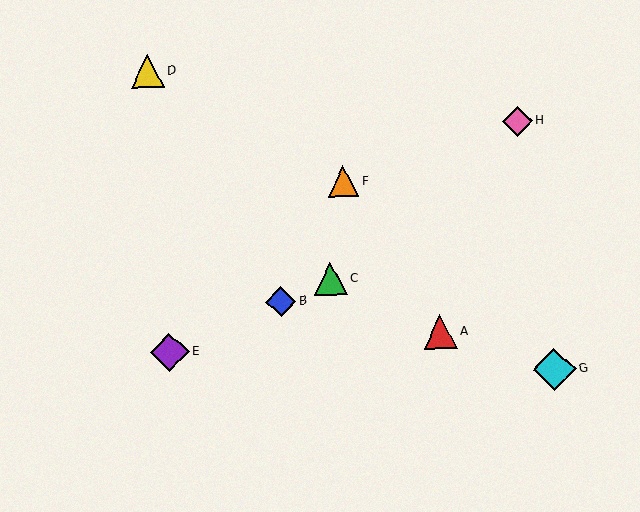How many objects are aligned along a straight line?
3 objects (B, C, E) are aligned along a straight line.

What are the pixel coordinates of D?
Object D is at (148, 71).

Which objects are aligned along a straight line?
Objects B, C, E are aligned along a straight line.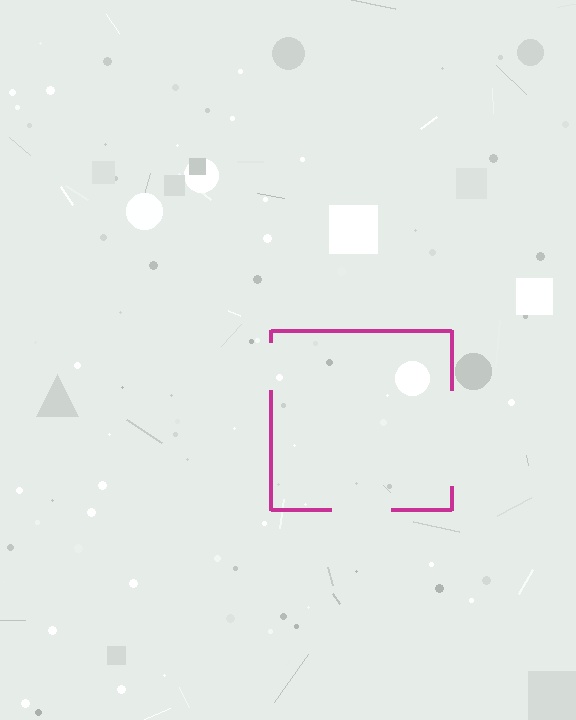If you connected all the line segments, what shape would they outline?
They would outline a square.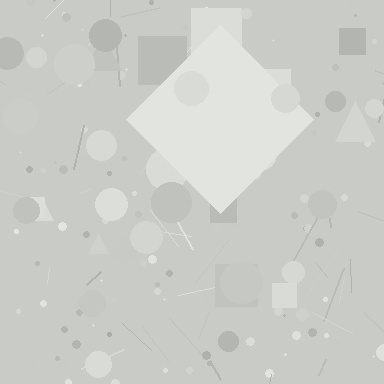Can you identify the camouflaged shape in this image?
The camouflaged shape is a diamond.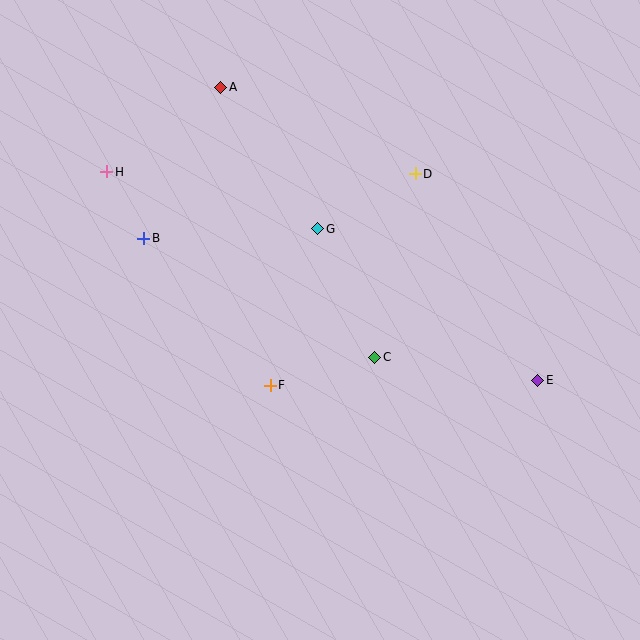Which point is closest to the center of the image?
Point C at (375, 357) is closest to the center.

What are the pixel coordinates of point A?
Point A is at (220, 87).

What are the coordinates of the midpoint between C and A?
The midpoint between C and A is at (298, 222).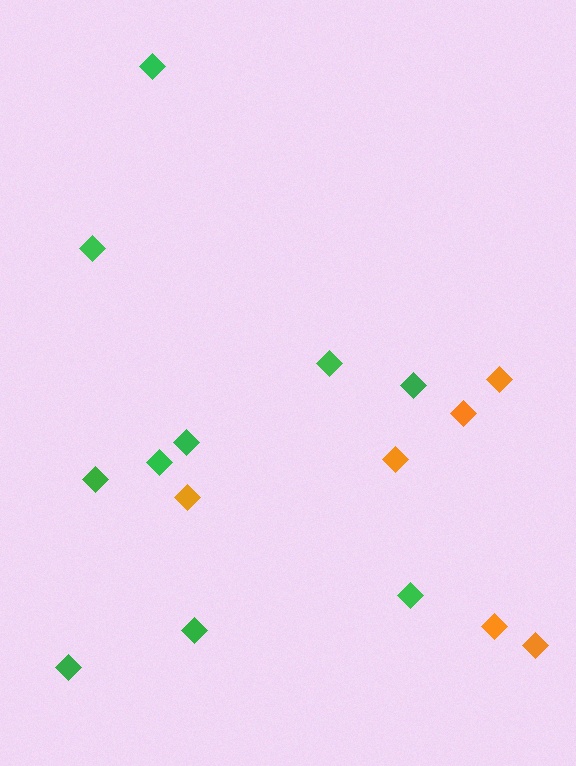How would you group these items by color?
There are 2 groups: one group of orange diamonds (6) and one group of green diamonds (10).